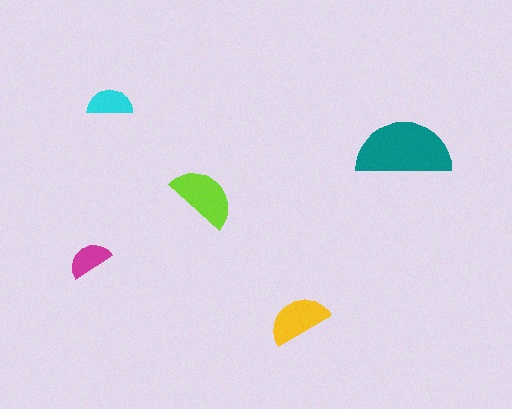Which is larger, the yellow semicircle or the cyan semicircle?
The yellow one.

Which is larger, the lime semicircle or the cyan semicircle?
The lime one.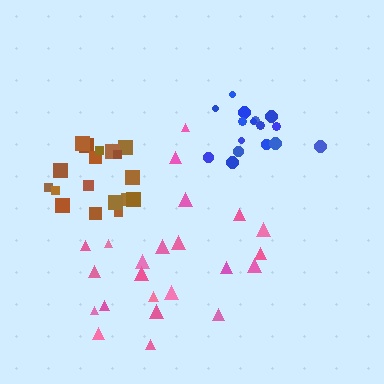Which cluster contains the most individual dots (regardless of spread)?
Pink (23).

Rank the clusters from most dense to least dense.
blue, brown, pink.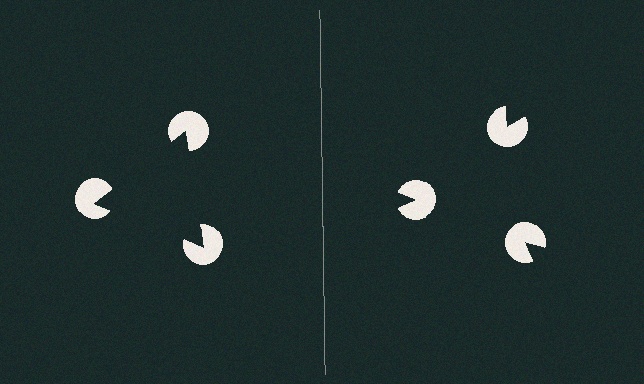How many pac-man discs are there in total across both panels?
6 — 3 on each side.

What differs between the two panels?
The pac-man discs are positioned identically on both sides; only the wedge orientations differ. On the left they align to a triangle; on the right they are misaligned.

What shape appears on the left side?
An illusory triangle.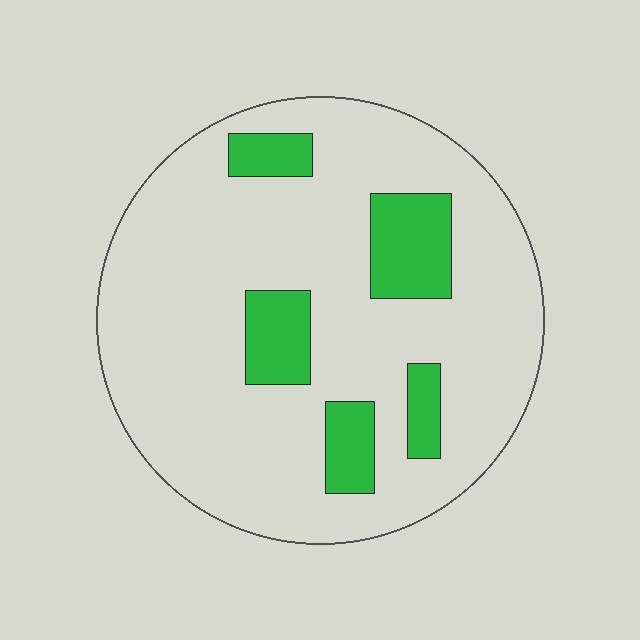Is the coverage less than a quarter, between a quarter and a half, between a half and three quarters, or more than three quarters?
Less than a quarter.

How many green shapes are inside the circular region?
5.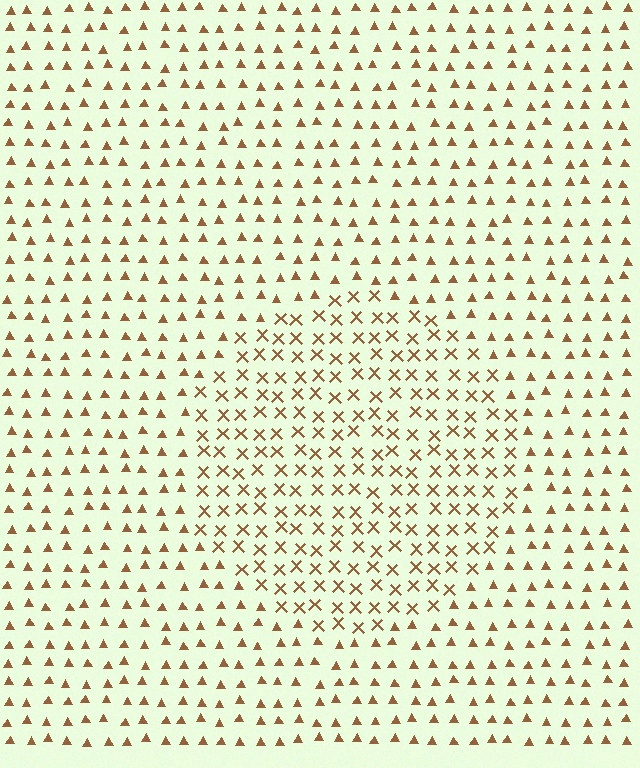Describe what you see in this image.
The image is filled with small brown elements arranged in a uniform grid. A circle-shaped region contains X marks, while the surrounding area contains triangles. The boundary is defined purely by the change in element shape.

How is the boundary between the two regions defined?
The boundary is defined by a change in element shape: X marks inside vs. triangles outside. All elements share the same color and spacing.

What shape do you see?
I see a circle.